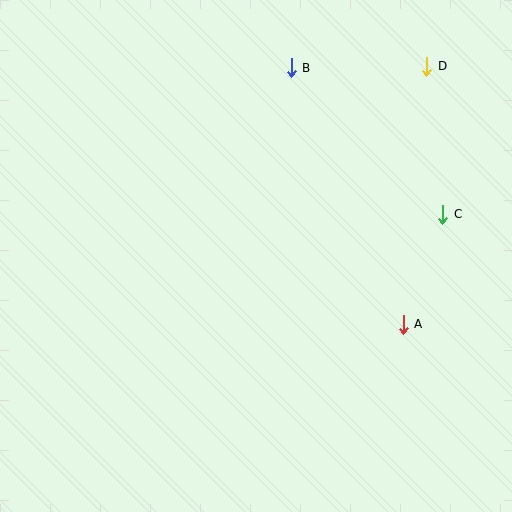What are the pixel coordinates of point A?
Point A is at (403, 324).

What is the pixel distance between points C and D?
The distance between C and D is 149 pixels.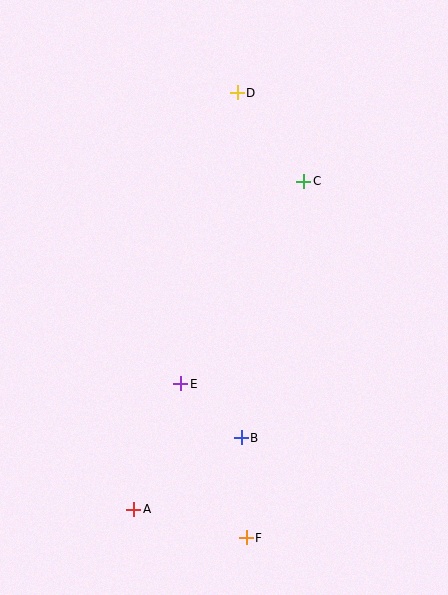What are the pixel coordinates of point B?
Point B is at (241, 438).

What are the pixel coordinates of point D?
Point D is at (237, 93).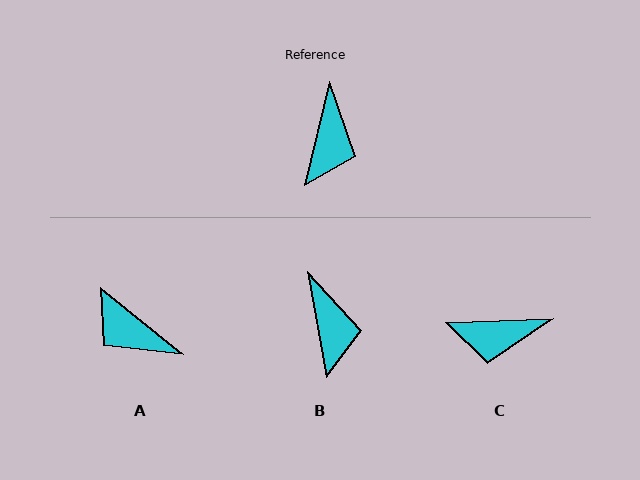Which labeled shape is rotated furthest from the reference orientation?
A, about 116 degrees away.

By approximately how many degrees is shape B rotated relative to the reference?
Approximately 23 degrees counter-clockwise.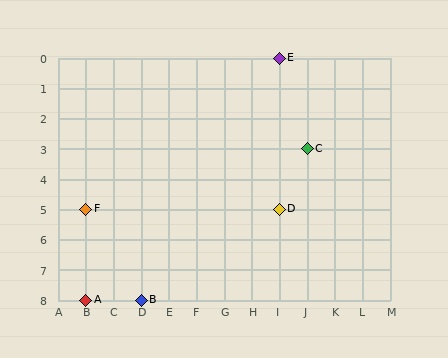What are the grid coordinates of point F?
Point F is at grid coordinates (B, 5).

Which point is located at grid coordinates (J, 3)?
Point C is at (J, 3).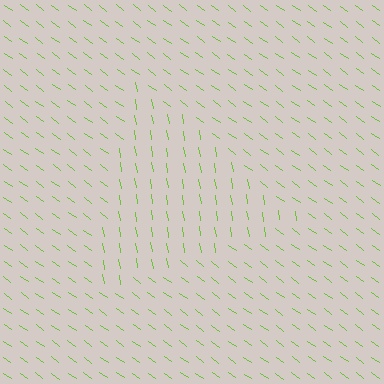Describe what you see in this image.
The image is filled with small lime line segments. A triangle region in the image has lines oriented differently from the surrounding lines, creating a visible texture boundary.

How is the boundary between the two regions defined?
The boundary is defined purely by a change in line orientation (approximately 45 degrees difference). All lines are the same color and thickness.